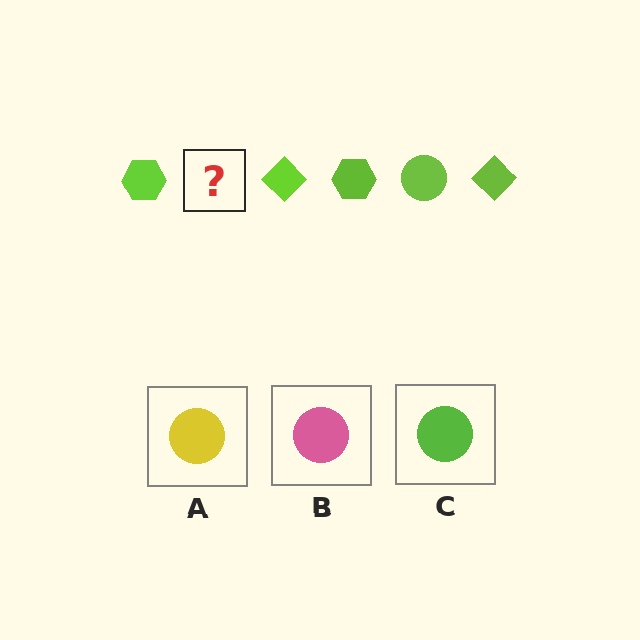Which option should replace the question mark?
Option C.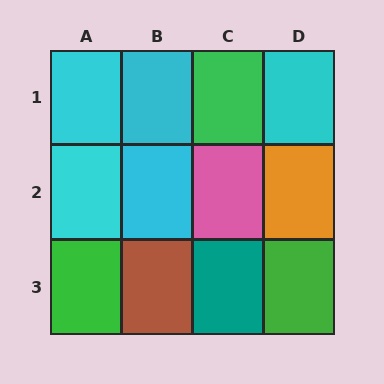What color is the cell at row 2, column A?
Cyan.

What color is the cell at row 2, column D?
Orange.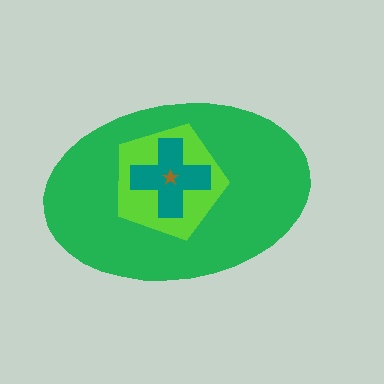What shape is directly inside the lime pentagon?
The teal cross.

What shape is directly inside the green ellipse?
The lime pentagon.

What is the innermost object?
The brown star.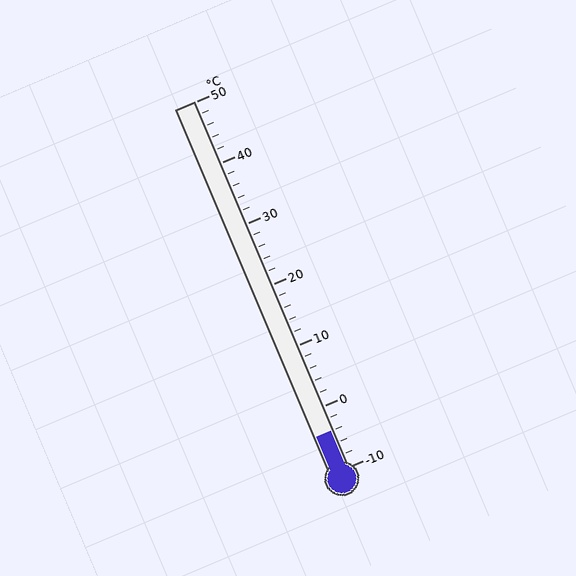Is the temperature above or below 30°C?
The temperature is below 30°C.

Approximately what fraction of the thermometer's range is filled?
The thermometer is filled to approximately 10% of its range.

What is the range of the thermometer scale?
The thermometer scale ranges from -10°C to 50°C.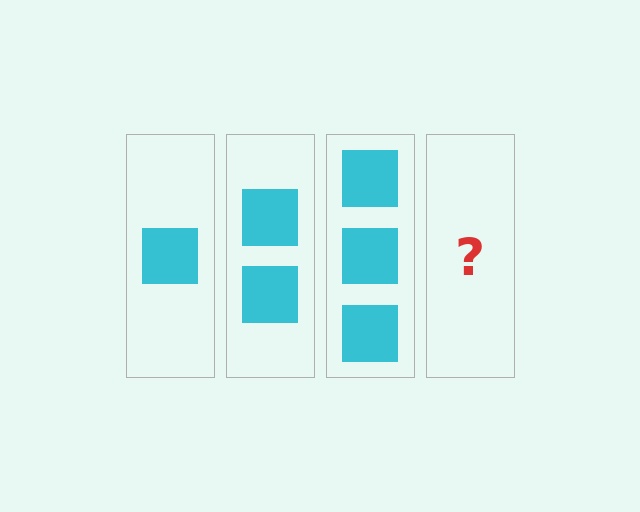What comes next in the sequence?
The next element should be 4 squares.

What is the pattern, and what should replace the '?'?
The pattern is that each step adds one more square. The '?' should be 4 squares.